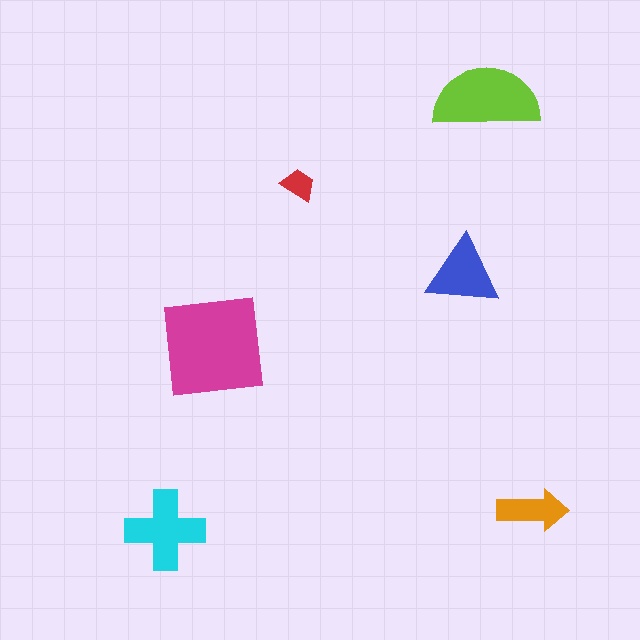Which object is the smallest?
The red trapezoid.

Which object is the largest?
The magenta square.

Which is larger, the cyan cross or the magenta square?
The magenta square.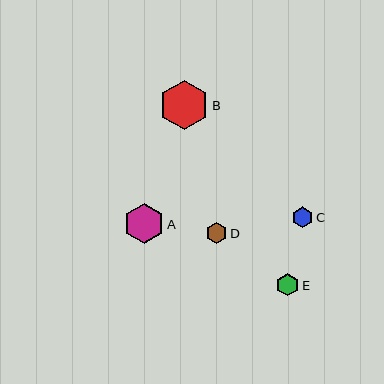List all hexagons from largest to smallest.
From largest to smallest: B, A, E, D, C.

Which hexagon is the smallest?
Hexagon C is the smallest with a size of approximately 21 pixels.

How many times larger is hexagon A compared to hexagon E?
Hexagon A is approximately 1.8 times the size of hexagon E.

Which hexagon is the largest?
Hexagon B is the largest with a size of approximately 49 pixels.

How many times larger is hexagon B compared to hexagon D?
Hexagon B is approximately 2.3 times the size of hexagon D.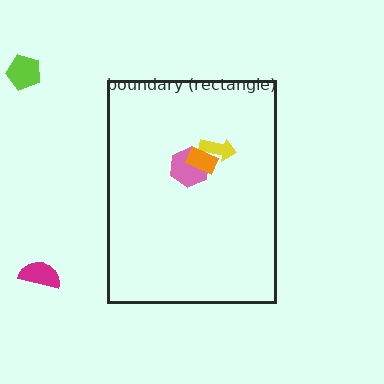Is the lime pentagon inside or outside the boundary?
Outside.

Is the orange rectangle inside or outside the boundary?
Inside.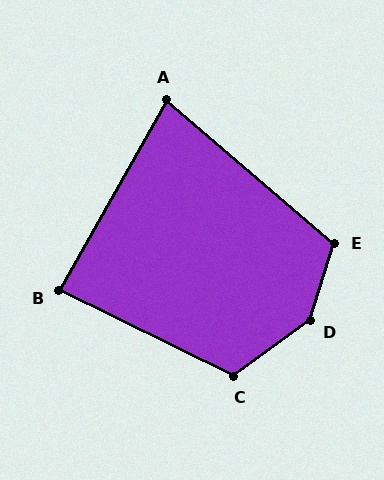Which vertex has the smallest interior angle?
A, at approximately 79 degrees.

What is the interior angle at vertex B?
Approximately 87 degrees (approximately right).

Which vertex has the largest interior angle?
D, at approximately 144 degrees.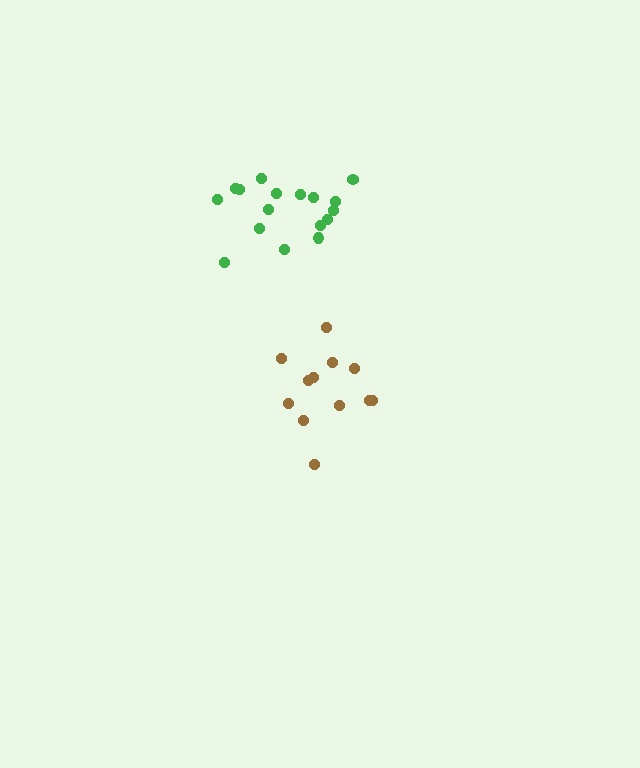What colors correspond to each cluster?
The clusters are colored: brown, green.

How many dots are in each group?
Group 1: 12 dots, Group 2: 17 dots (29 total).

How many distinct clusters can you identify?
There are 2 distinct clusters.